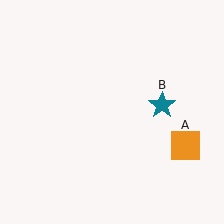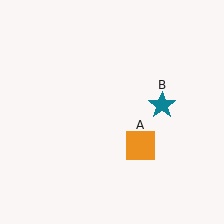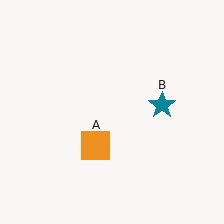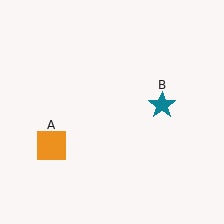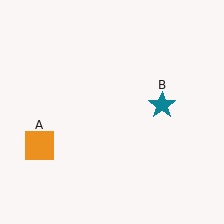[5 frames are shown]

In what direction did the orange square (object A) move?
The orange square (object A) moved left.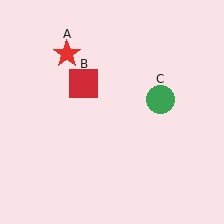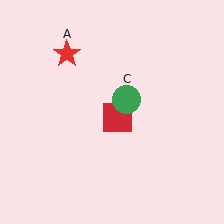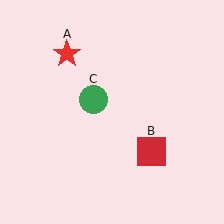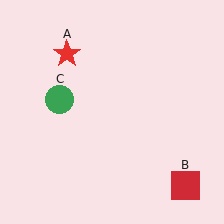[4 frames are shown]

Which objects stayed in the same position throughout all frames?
Red star (object A) remained stationary.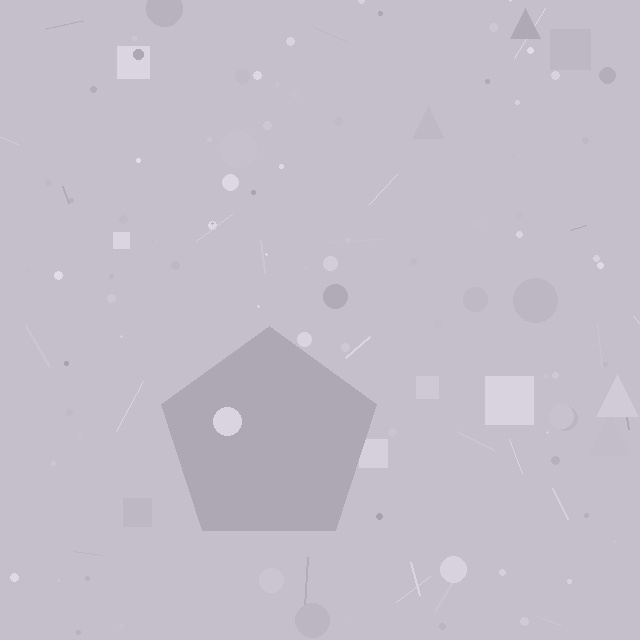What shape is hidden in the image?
A pentagon is hidden in the image.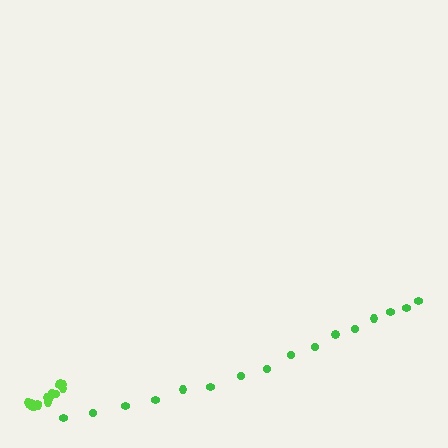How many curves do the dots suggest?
There are 2 distinct paths.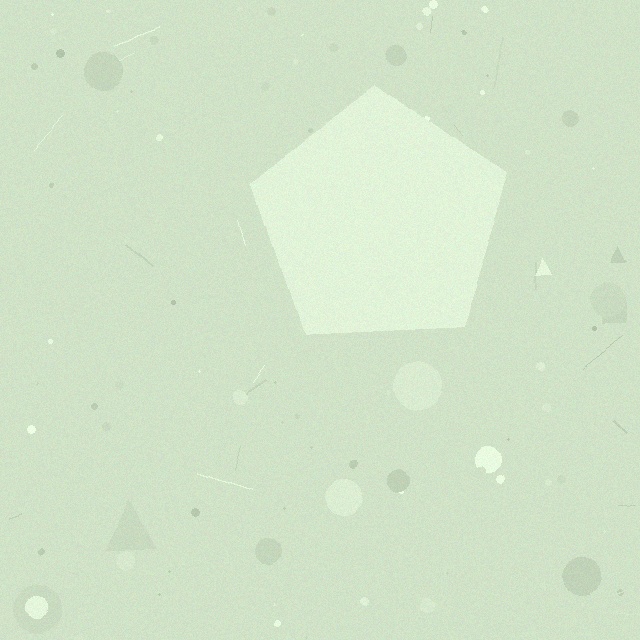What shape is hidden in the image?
A pentagon is hidden in the image.